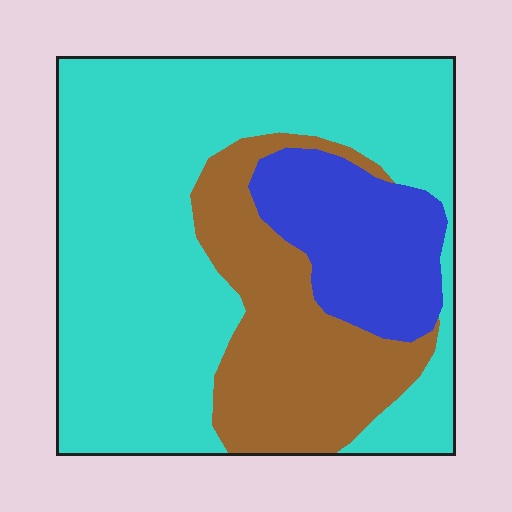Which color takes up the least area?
Blue, at roughly 15%.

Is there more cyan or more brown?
Cyan.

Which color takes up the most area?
Cyan, at roughly 60%.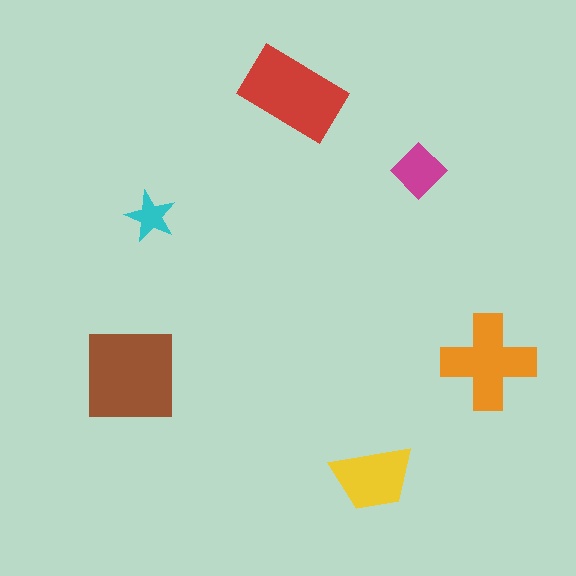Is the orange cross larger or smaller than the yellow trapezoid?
Larger.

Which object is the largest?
The brown square.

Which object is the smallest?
The cyan star.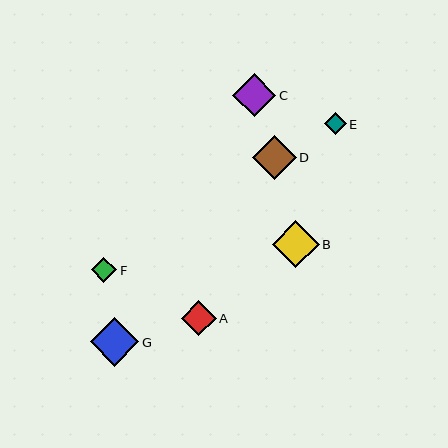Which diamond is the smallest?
Diamond E is the smallest with a size of approximately 22 pixels.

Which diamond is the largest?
Diamond G is the largest with a size of approximately 49 pixels.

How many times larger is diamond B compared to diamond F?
Diamond B is approximately 1.9 times the size of diamond F.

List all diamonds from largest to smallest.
From largest to smallest: G, B, D, C, A, F, E.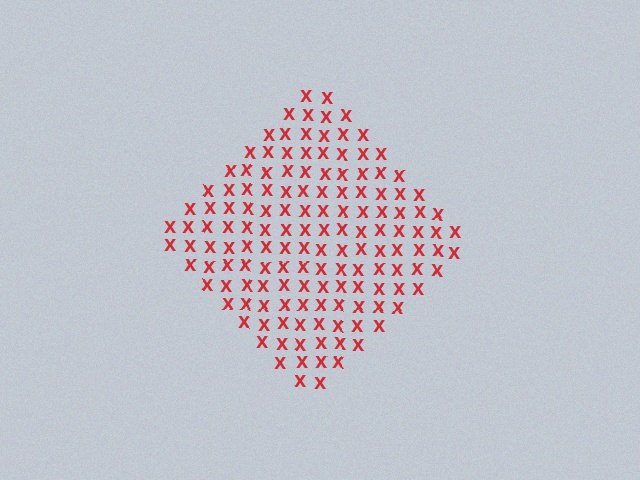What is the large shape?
The large shape is a diamond.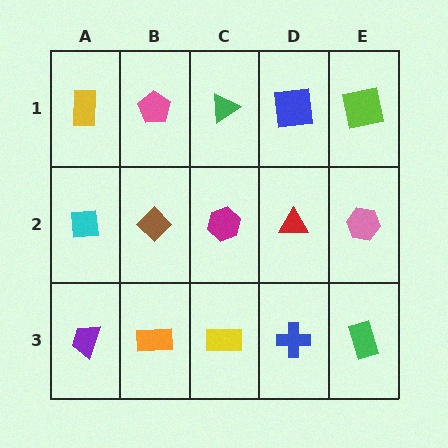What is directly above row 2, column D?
A blue square.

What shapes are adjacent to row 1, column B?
A brown diamond (row 2, column B), a yellow rectangle (row 1, column A), a green triangle (row 1, column C).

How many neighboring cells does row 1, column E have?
2.